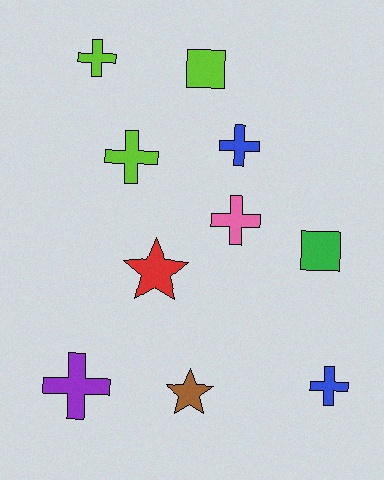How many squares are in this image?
There are 2 squares.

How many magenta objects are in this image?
There are no magenta objects.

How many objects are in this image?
There are 10 objects.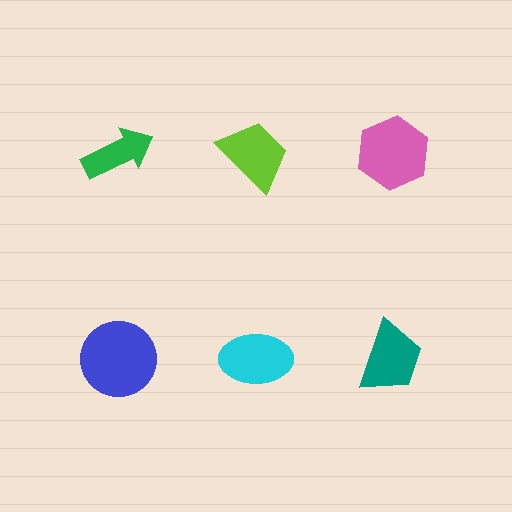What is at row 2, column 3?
A teal trapezoid.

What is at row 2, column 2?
A cyan ellipse.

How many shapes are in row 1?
3 shapes.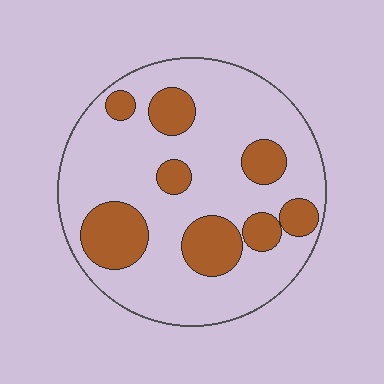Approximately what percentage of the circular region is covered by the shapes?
Approximately 25%.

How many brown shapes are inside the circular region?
8.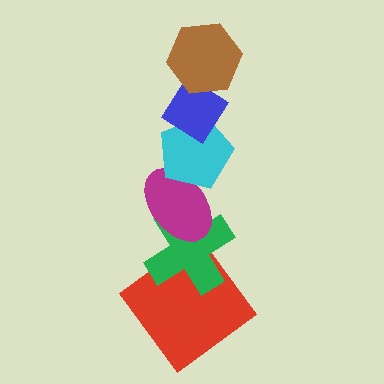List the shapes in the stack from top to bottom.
From top to bottom: the brown hexagon, the blue diamond, the cyan pentagon, the magenta ellipse, the green cross, the red diamond.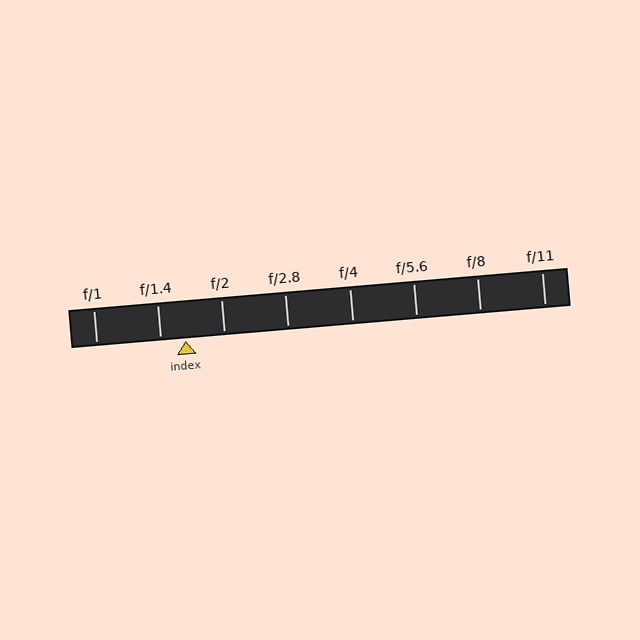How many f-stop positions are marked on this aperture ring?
There are 8 f-stop positions marked.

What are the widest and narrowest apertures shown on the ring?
The widest aperture shown is f/1 and the narrowest is f/11.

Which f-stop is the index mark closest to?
The index mark is closest to f/1.4.